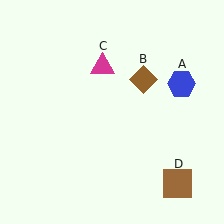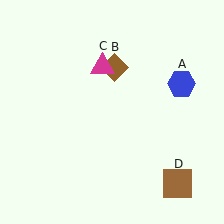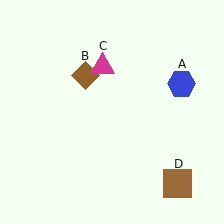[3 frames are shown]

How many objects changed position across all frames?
1 object changed position: brown diamond (object B).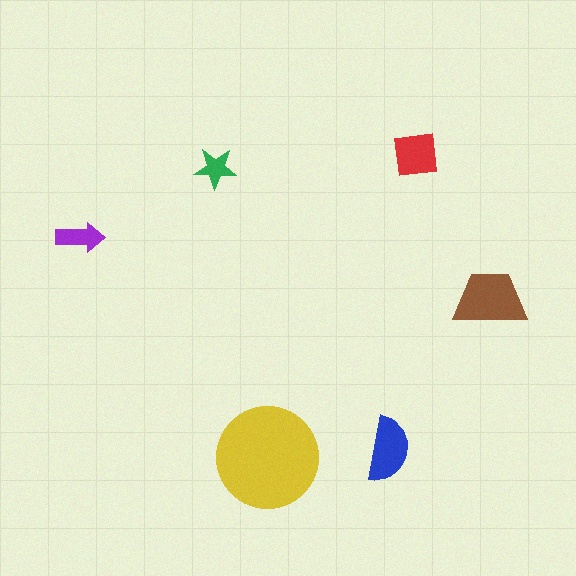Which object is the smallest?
The green star.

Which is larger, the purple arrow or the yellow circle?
The yellow circle.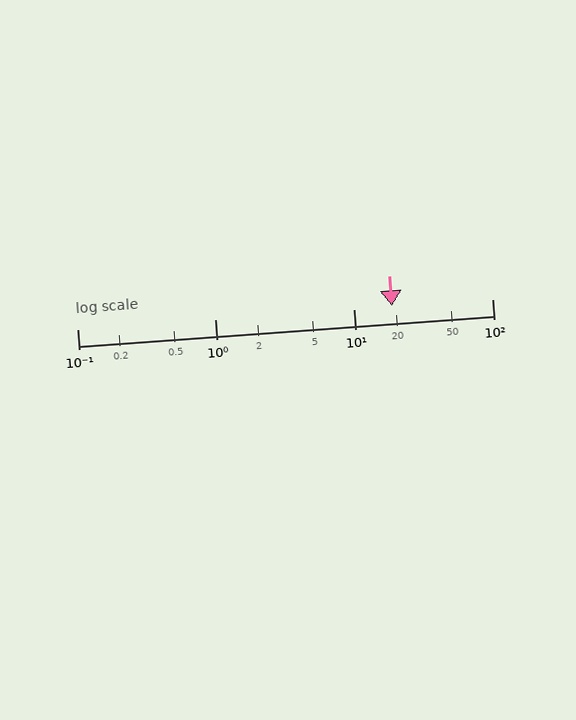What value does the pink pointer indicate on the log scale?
The pointer indicates approximately 19.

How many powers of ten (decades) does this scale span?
The scale spans 3 decades, from 0.1 to 100.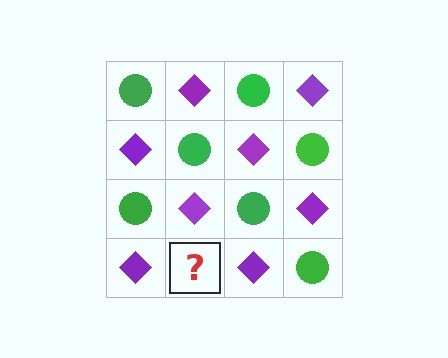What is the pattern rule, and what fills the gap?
The rule is that it alternates green circle and purple diamond in a checkerboard pattern. The gap should be filled with a green circle.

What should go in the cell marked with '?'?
The missing cell should contain a green circle.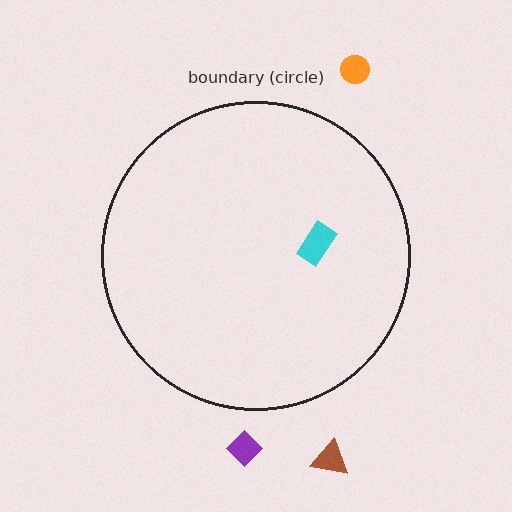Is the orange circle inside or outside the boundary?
Outside.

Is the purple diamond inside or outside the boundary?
Outside.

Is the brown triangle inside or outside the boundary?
Outside.